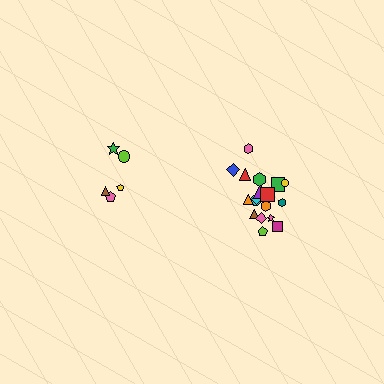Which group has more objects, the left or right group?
The right group.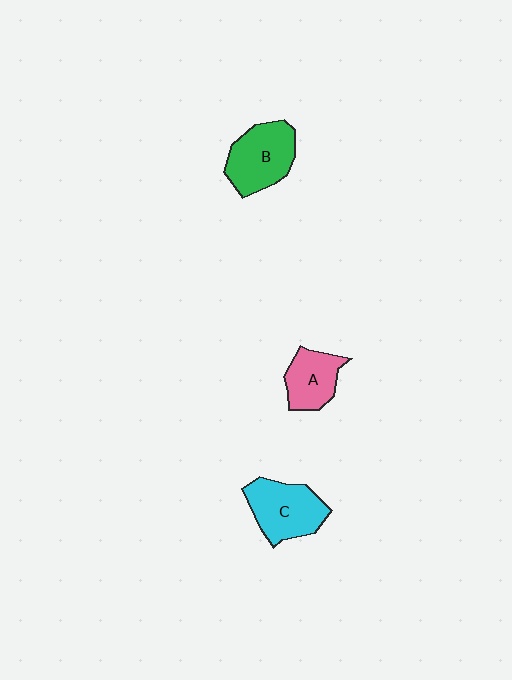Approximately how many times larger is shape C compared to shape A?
Approximately 1.4 times.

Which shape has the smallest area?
Shape A (pink).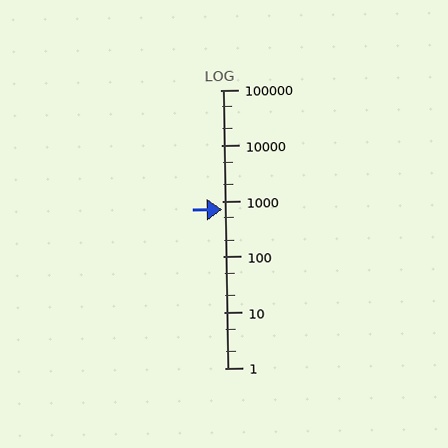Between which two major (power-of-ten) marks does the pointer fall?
The pointer is between 100 and 1000.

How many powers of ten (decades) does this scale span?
The scale spans 5 decades, from 1 to 100000.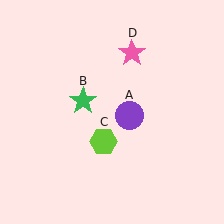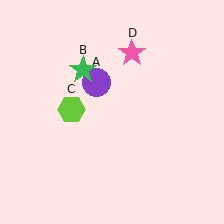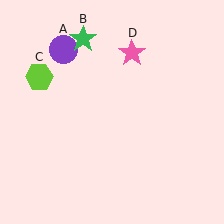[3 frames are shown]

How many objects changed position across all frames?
3 objects changed position: purple circle (object A), green star (object B), lime hexagon (object C).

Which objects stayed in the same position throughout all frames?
Pink star (object D) remained stationary.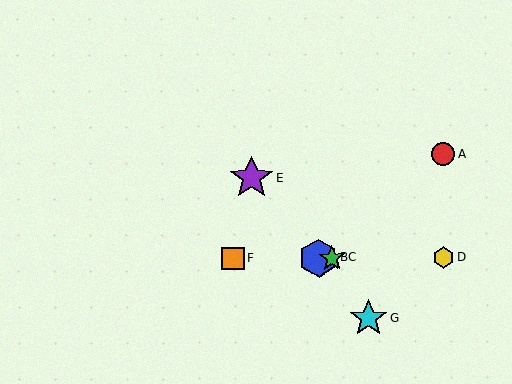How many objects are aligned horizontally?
4 objects (B, C, D, F) are aligned horizontally.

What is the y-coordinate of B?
Object B is at y≈258.